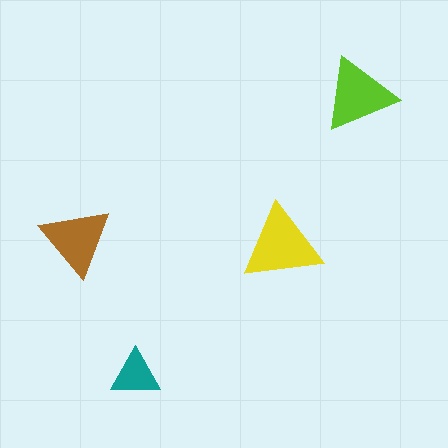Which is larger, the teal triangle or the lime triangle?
The lime one.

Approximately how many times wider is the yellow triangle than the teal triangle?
About 1.5 times wider.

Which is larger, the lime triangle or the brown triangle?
The lime one.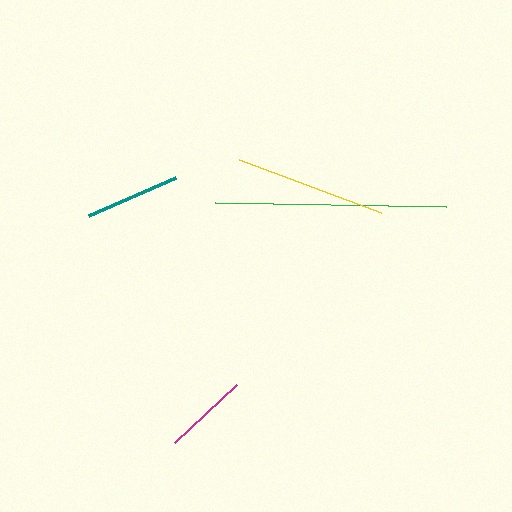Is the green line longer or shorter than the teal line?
The green line is longer than the teal line.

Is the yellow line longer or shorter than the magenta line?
The yellow line is longer than the magenta line.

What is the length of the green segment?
The green segment is approximately 231 pixels long.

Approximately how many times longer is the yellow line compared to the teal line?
The yellow line is approximately 1.6 times the length of the teal line.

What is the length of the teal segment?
The teal segment is approximately 95 pixels long.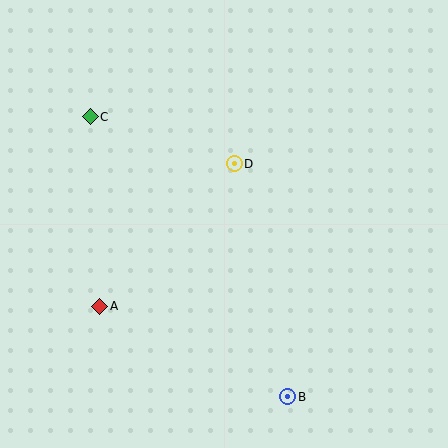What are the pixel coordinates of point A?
Point A is at (100, 306).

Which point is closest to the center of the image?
Point D at (234, 164) is closest to the center.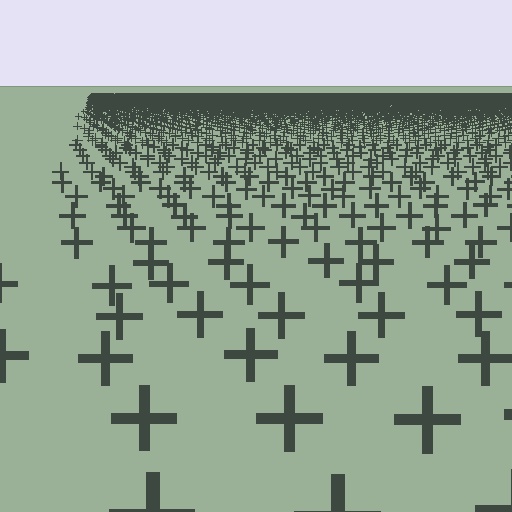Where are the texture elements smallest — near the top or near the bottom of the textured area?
Near the top.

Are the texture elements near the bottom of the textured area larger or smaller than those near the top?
Larger. Near the bottom, elements are closer to the viewer and appear at a bigger on-screen size.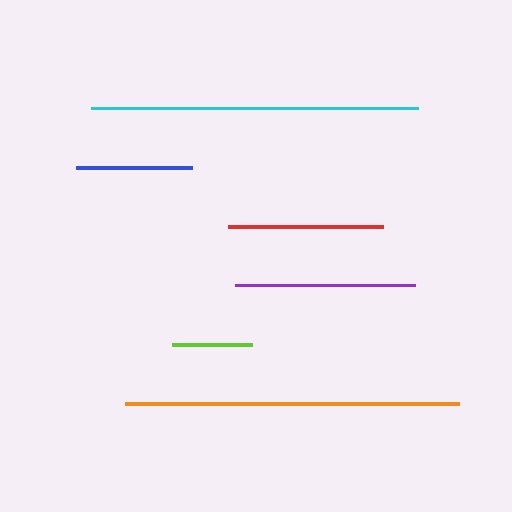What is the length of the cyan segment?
The cyan segment is approximately 327 pixels long.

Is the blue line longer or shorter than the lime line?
The blue line is longer than the lime line.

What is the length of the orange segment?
The orange segment is approximately 334 pixels long.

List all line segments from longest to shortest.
From longest to shortest: orange, cyan, purple, red, blue, lime.